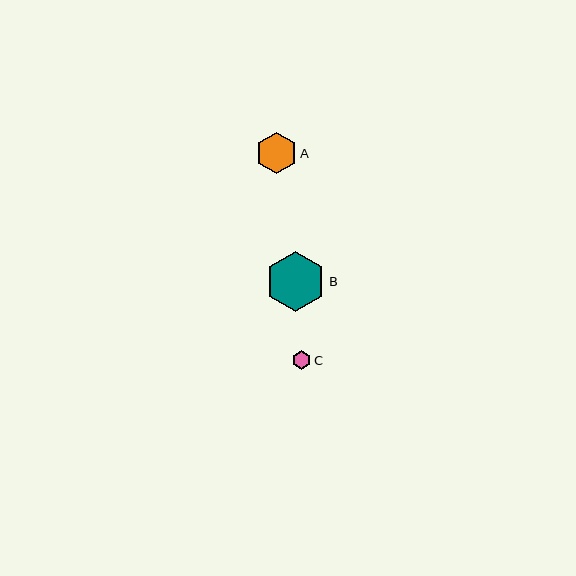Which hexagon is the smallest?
Hexagon C is the smallest with a size of approximately 19 pixels.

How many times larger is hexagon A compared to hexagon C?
Hexagon A is approximately 2.2 times the size of hexagon C.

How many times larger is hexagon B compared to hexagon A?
Hexagon B is approximately 1.5 times the size of hexagon A.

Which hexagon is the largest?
Hexagon B is the largest with a size of approximately 60 pixels.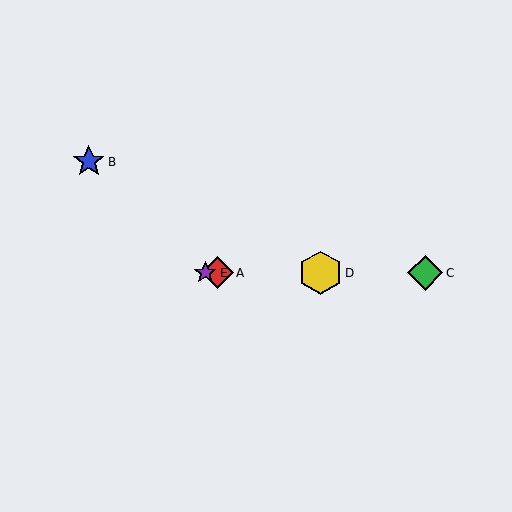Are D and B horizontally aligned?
No, D is at y≈273 and B is at y≈162.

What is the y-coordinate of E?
Object E is at y≈273.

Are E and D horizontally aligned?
Yes, both are at y≈273.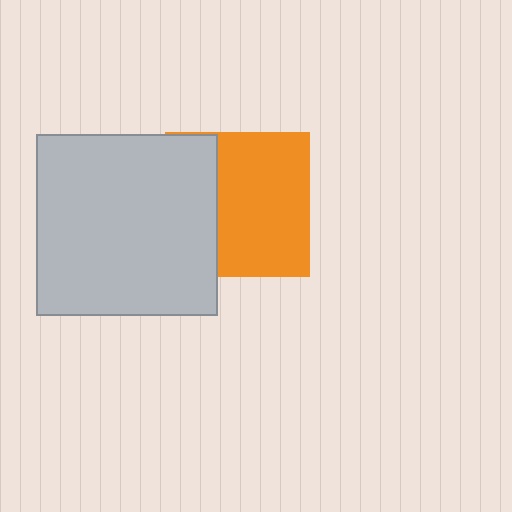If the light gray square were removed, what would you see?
You would see the complete orange square.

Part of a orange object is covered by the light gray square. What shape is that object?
It is a square.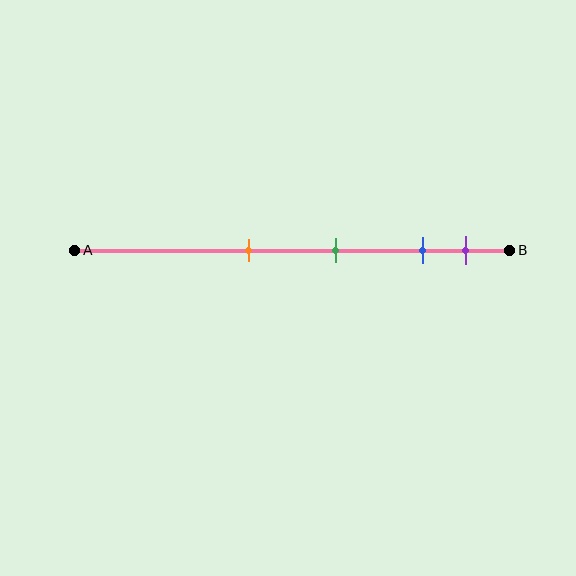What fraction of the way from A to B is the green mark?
The green mark is approximately 60% (0.6) of the way from A to B.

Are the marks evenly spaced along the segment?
No, the marks are not evenly spaced.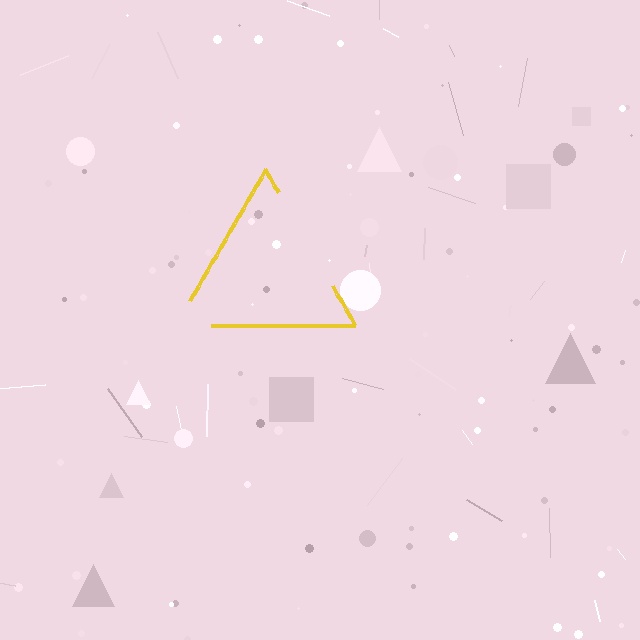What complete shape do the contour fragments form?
The contour fragments form a triangle.